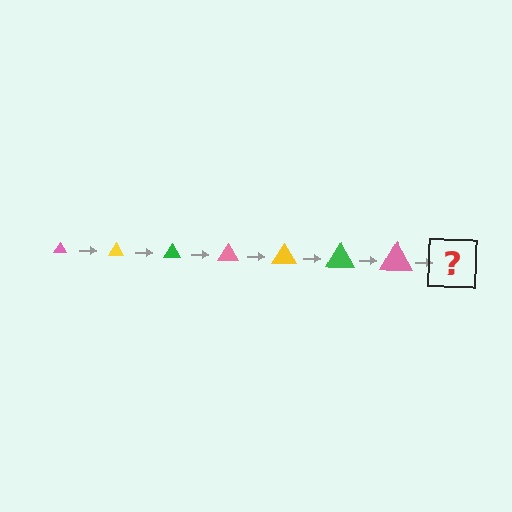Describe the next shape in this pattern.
It should be a yellow triangle, larger than the previous one.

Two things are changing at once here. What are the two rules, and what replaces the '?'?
The two rules are that the triangle grows larger each step and the color cycles through pink, yellow, and green. The '?' should be a yellow triangle, larger than the previous one.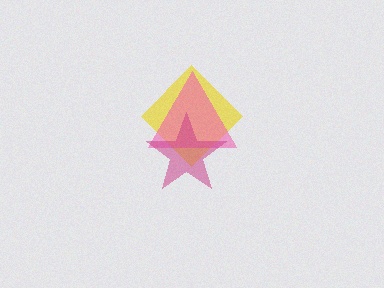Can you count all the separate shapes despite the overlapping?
Yes, there are 3 separate shapes.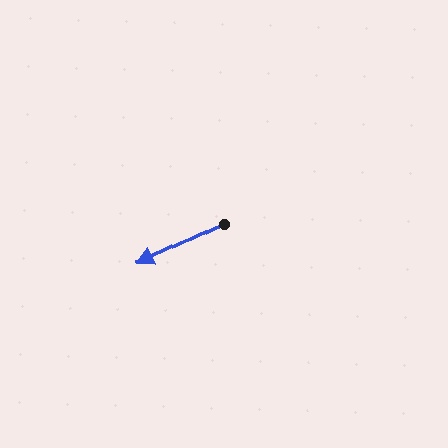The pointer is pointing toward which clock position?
Roughly 8 o'clock.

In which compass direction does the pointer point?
Southwest.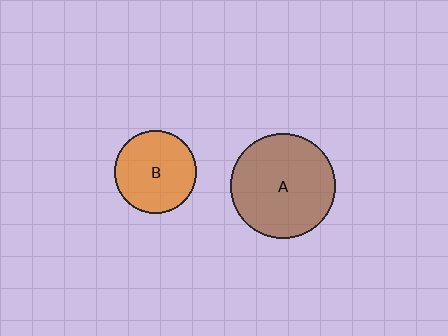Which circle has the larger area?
Circle A (brown).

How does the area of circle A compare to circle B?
Approximately 1.6 times.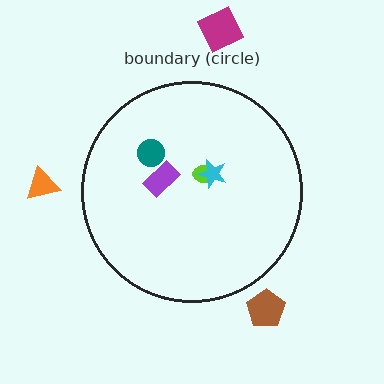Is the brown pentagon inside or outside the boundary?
Outside.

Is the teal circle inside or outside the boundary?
Inside.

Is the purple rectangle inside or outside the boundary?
Inside.